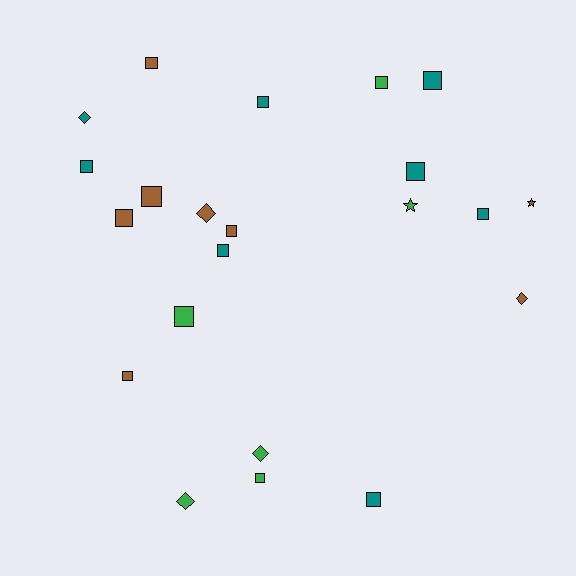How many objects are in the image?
There are 22 objects.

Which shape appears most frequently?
Square, with 15 objects.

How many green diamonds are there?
There are 2 green diamonds.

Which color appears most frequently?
Brown, with 8 objects.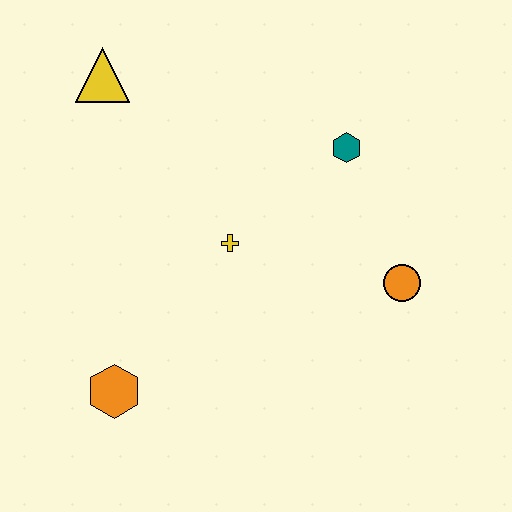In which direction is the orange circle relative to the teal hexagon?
The orange circle is below the teal hexagon.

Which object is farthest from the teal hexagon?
The orange hexagon is farthest from the teal hexagon.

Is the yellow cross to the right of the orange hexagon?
Yes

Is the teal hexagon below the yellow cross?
No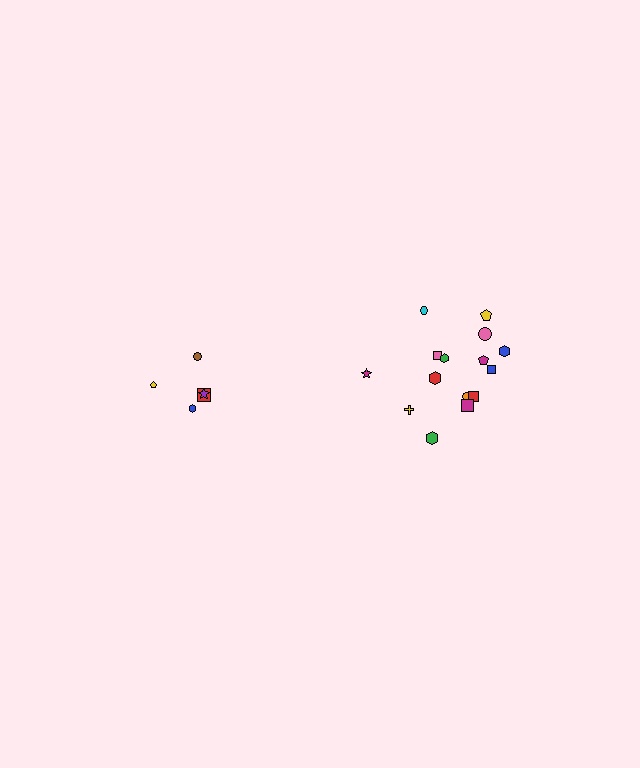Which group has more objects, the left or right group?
The right group.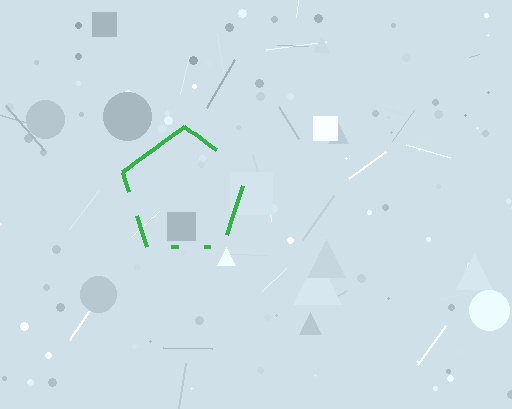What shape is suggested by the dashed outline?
The dashed outline suggests a pentagon.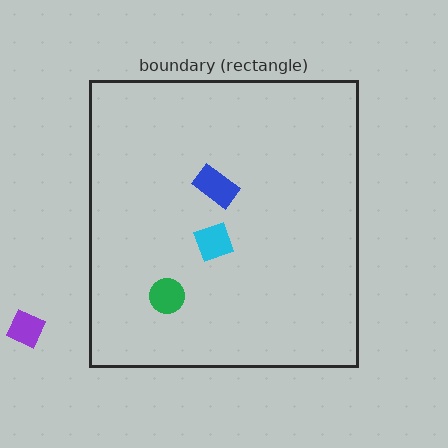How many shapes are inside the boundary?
3 inside, 1 outside.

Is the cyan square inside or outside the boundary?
Inside.